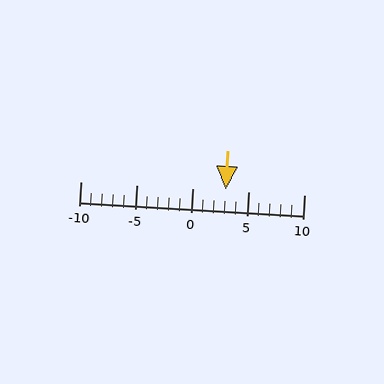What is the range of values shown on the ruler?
The ruler shows values from -10 to 10.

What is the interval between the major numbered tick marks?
The major tick marks are spaced 5 units apart.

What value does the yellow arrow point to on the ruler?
The yellow arrow points to approximately 3.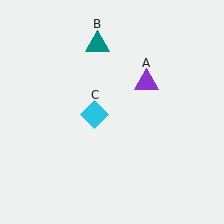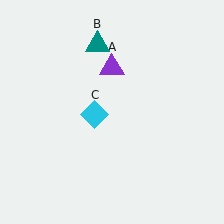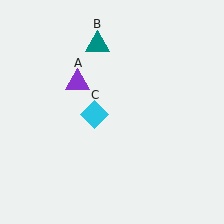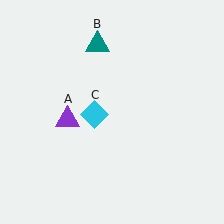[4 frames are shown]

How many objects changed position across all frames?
1 object changed position: purple triangle (object A).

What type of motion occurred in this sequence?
The purple triangle (object A) rotated counterclockwise around the center of the scene.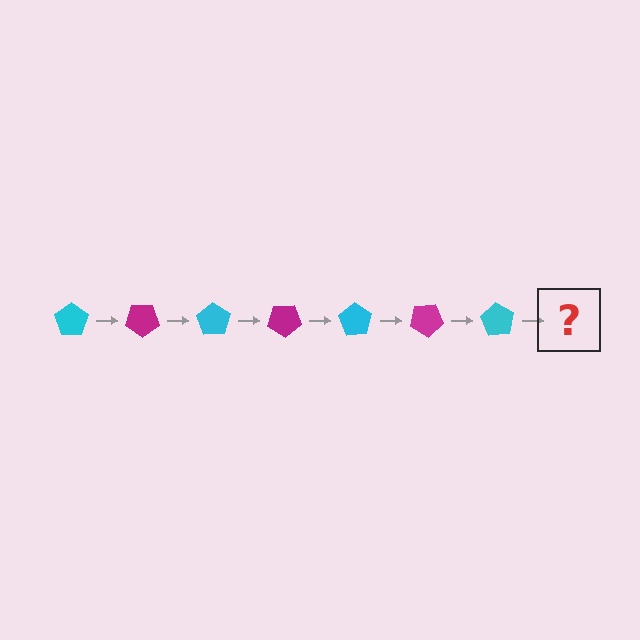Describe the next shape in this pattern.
It should be a magenta pentagon, rotated 245 degrees from the start.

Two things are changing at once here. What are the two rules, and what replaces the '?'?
The two rules are that it rotates 35 degrees each step and the color cycles through cyan and magenta. The '?' should be a magenta pentagon, rotated 245 degrees from the start.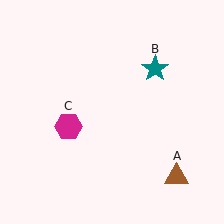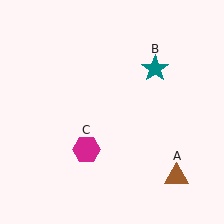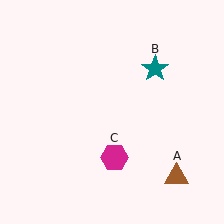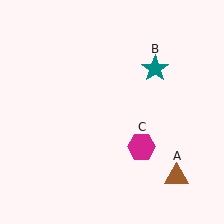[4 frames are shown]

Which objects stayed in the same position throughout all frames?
Brown triangle (object A) and teal star (object B) remained stationary.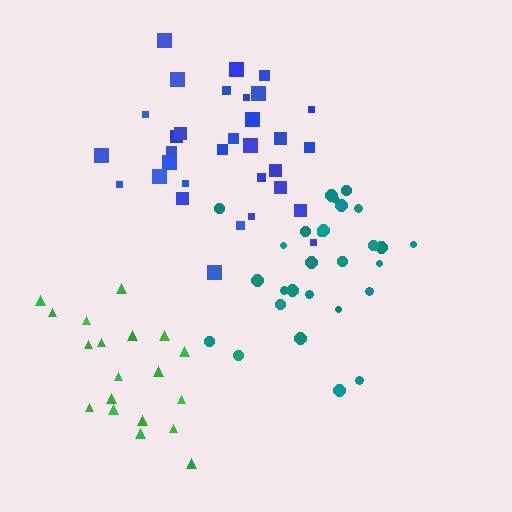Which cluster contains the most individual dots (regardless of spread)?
Blue (32).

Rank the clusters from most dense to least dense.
green, teal, blue.